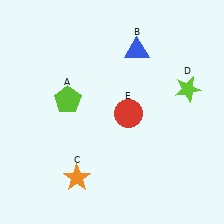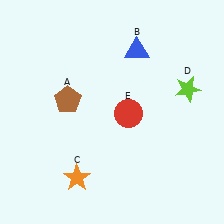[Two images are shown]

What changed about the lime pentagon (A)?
In Image 1, A is lime. In Image 2, it changed to brown.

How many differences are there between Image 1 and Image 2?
There is 1 difference between the two images.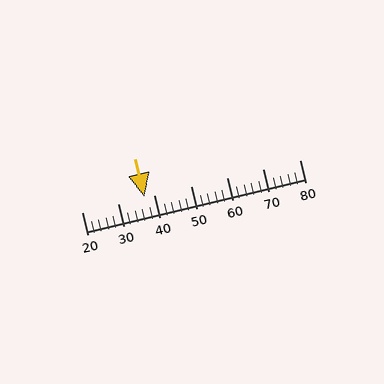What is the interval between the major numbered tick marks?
The major tick marks are spaced 10 units apart.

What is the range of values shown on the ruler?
The ruler shows values from 20 to 80.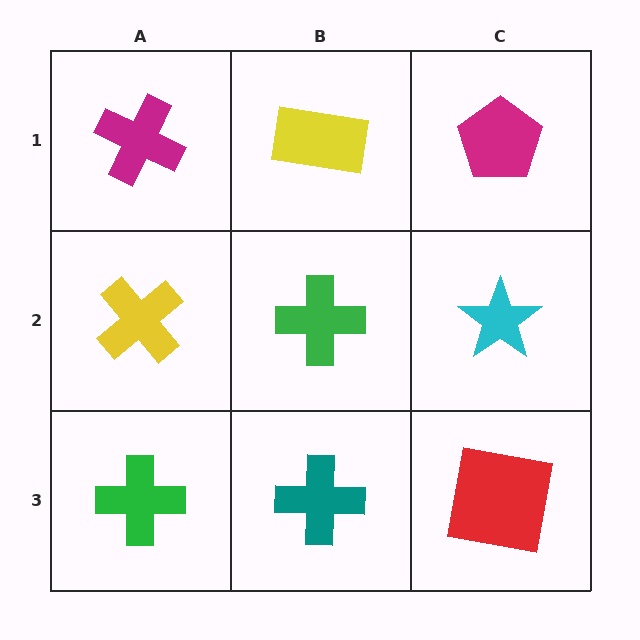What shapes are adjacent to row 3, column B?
A green cross (row 2, column B), a green cross (row 3, column A), a red square (row 3, column C).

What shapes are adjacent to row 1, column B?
A green cross (row 2, column B), a magenta cross (row 1, column A), a magenta pentagon (row 1, column C).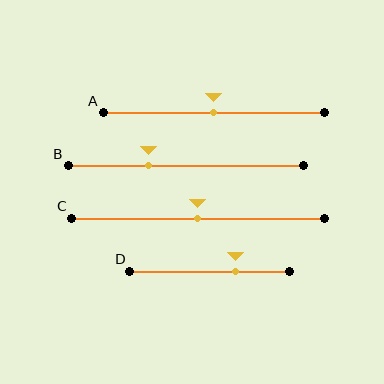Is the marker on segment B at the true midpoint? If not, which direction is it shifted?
No, the marker on segment B is shifted to the left by about 16% of the segment length.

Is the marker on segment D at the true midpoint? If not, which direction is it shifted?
No, the marker on segment D is shifted to the right by about 16% of the segment length.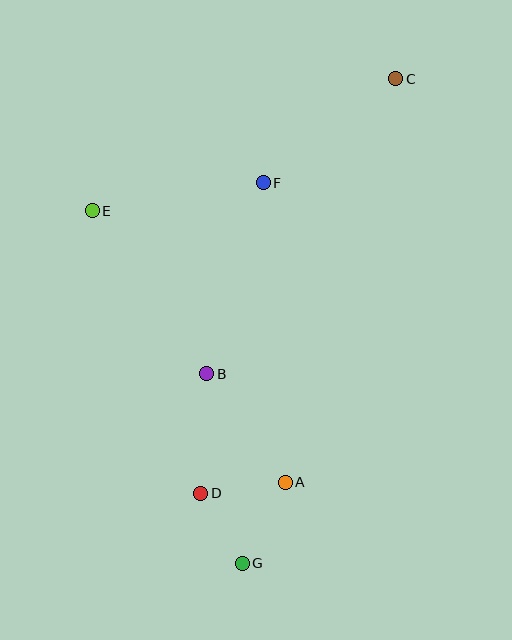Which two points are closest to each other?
Points D and G are closest to each other.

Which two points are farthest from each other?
Points C and G are farthest from each other.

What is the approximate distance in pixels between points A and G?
The distance between A and G is approximately 92 pixels.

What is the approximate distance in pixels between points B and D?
The distance between B and D is approximately 120 pixels.